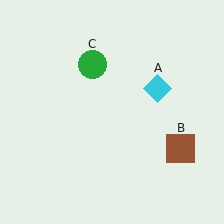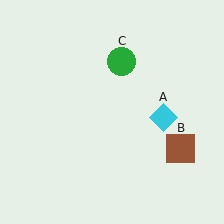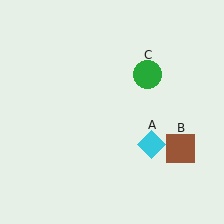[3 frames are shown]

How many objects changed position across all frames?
2 objects changed position: cyan diamond (object A), green circle (object C).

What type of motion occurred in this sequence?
The cyan diamond (object A), green circle (object C) rotated clockwise around the center of the scene.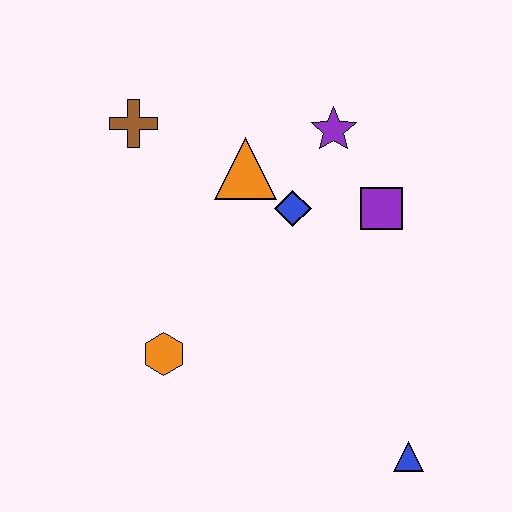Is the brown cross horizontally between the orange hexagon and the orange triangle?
No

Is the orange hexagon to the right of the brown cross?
Yes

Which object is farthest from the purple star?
The blue triangle is farthest from the purple star.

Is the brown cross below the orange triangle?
No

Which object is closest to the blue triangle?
The purple square is closest to the blue triangle.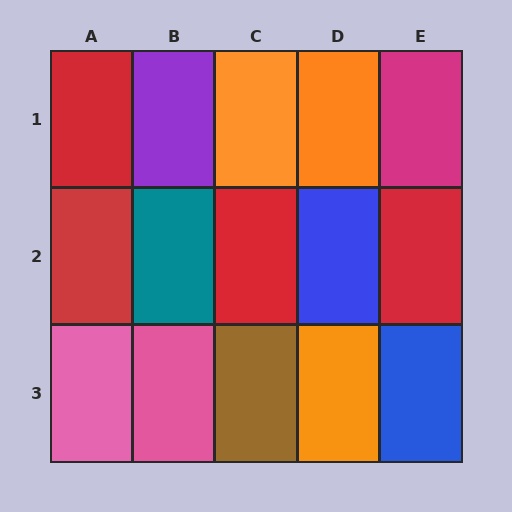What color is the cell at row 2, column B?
Teal.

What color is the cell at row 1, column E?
Magenta.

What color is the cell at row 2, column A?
Red.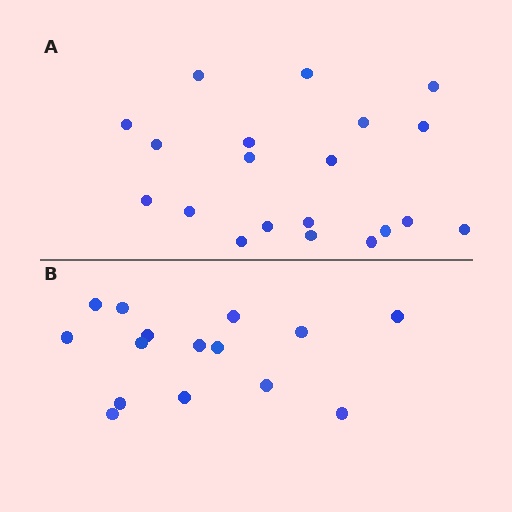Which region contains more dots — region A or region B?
Region A (the top region) has more dots.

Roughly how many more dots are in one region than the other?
Region A has about 5 more dots than region B.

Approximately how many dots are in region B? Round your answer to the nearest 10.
About 20 dots. (The exact count is 15, which rounds to 20.)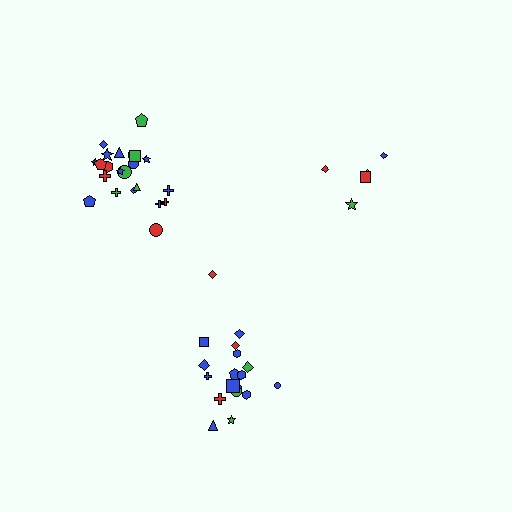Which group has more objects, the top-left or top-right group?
The top-left group.